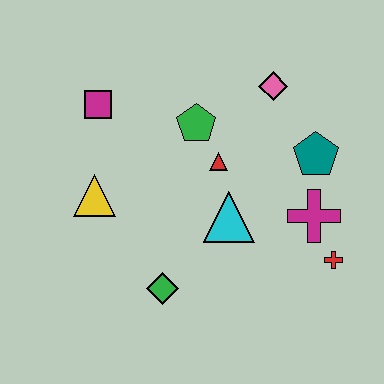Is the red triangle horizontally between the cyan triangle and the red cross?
No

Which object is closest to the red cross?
The magenta cross is closest to the red cross.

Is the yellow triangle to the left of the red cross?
Yes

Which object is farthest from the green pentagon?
The red cross is farthest from the green pentagon.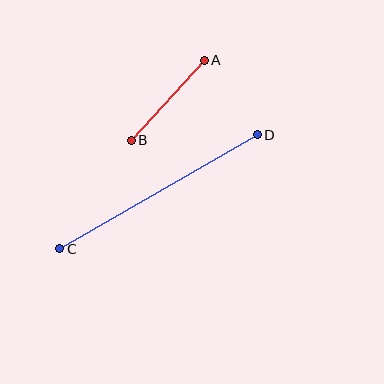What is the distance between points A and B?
The distance is approximately 109 pixels.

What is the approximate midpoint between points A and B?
The midpoint is at approximately (168, 100) pixels.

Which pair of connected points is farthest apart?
Points C and D are farthest apart.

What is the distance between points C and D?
The distance is approximately 228 pixels.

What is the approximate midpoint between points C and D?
The midpoint is at approximately (159, 192) pixels.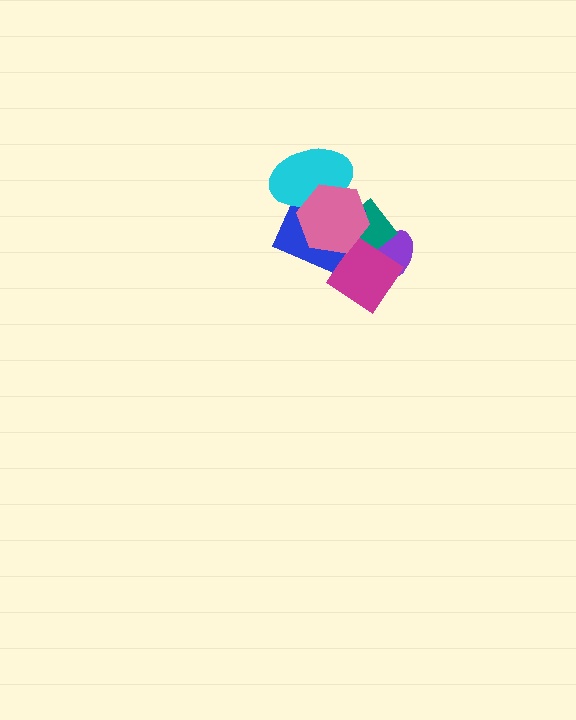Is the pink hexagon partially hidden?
No, no other shape covers it.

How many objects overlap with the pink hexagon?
4 objects overlap with the pink hexagon.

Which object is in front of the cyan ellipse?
The pink hexagon is in front of the cyan ellipse.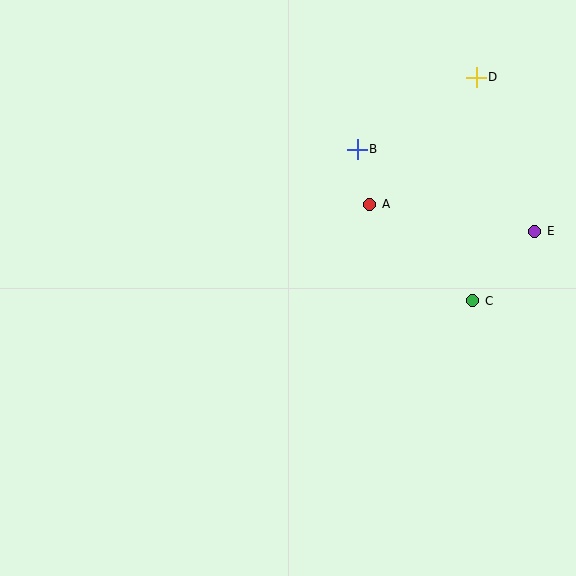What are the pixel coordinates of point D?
Point D is at (476, 77).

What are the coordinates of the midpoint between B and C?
The midpoint between B and C is at (415, 225).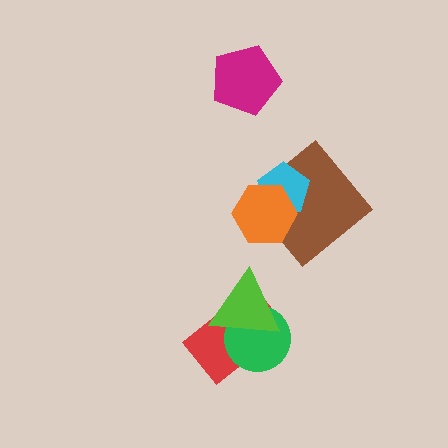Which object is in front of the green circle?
The lime triangle is in front of the green circle.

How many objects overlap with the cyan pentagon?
2 objects overlap with the cyan pentagon.